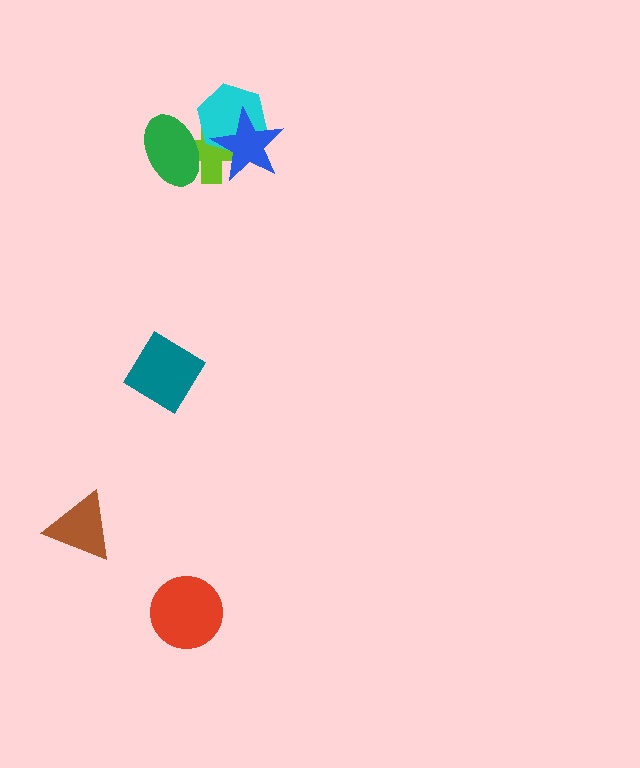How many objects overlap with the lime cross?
3 objects overlap with the lime cross.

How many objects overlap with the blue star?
2 objects overlap with the blue star.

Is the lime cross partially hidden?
Yes, it is partially covered by another shape.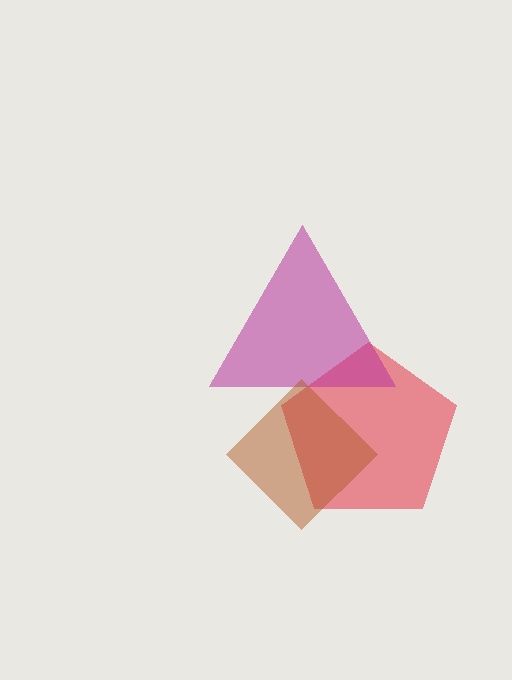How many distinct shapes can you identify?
There are 3 distinct shapes: a red pentagon, a magenta triangle, a brown diamond.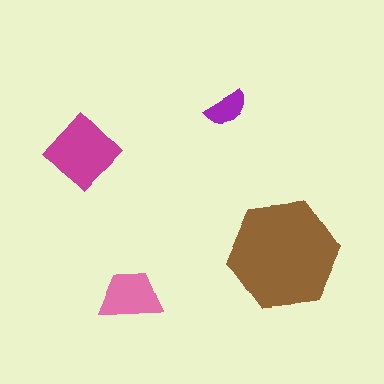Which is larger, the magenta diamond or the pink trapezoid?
The magenta diamond.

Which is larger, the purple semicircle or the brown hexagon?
The brown hexagon.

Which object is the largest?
The brown hexagon.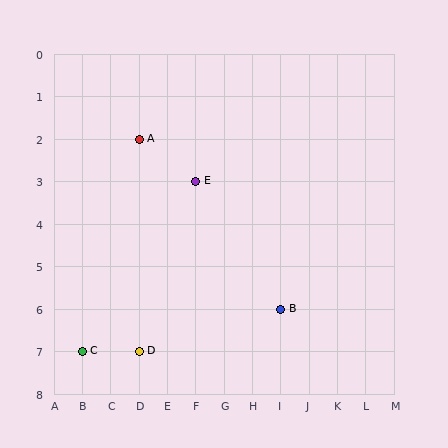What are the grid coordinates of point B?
Point B is at grid coordinates (I, 6).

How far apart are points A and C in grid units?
Points A and C are 2 columns and 5 rows apart (about 5.4 grid units diagonally).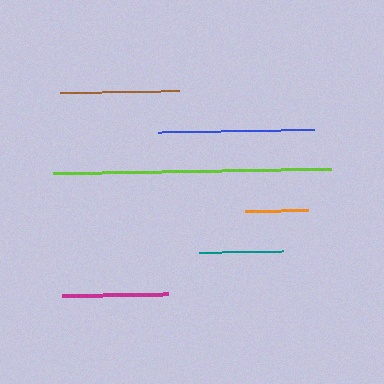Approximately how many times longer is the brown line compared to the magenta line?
The brown line is approximately 1.1 times the length of the magenta line.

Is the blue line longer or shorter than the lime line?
The lime line is longer than the blue line.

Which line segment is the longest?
The lime line is the longest at approximately 278 pixels.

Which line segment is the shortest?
The orange line is the shortest at approximately 63 pixels.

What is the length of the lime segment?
The lime segment is approximately 278 pixels long.